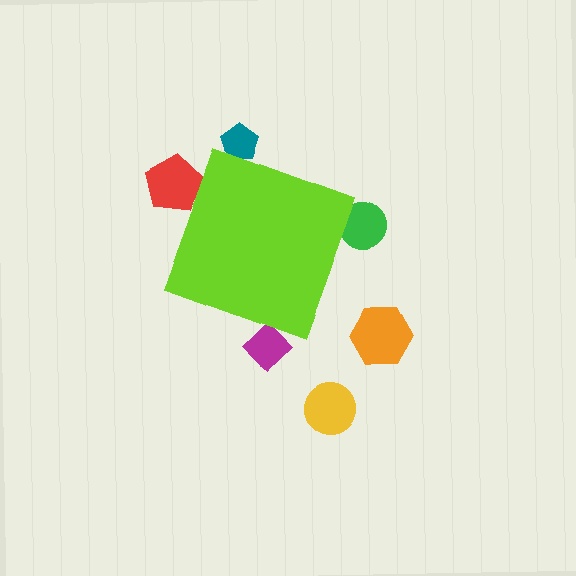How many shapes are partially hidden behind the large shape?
4 shapes are partially hidden.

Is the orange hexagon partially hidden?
No, the orange hexagon is fully visible.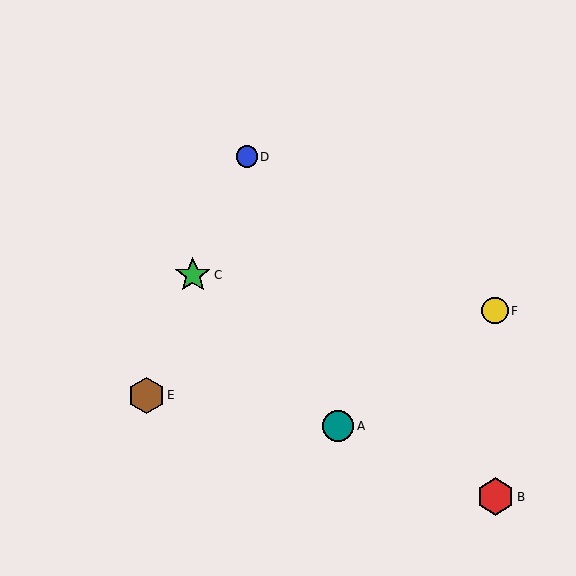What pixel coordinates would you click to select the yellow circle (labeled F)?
Click at (495, 311) to select the yellow circle F.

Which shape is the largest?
The red hexagon (labeled B) is the largest.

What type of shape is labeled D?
Shape D is a blue circle.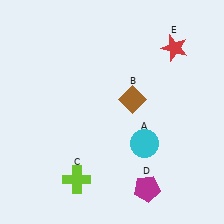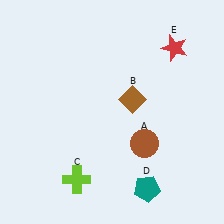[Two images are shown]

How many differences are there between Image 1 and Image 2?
There are 2 differences between the two images.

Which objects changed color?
A changed from cyan to brown. D changed from magenta to teal.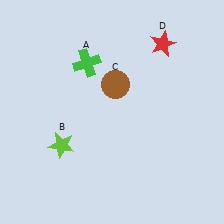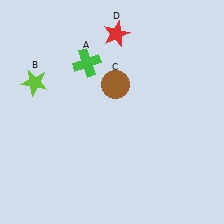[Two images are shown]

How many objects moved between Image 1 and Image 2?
2 objects moved between the two images.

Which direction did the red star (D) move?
The red star (D) moved left.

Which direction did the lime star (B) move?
The lime star (B) moved up.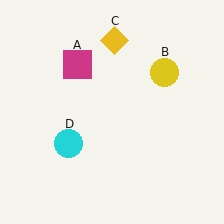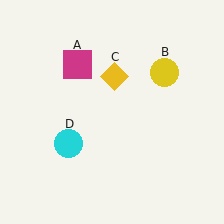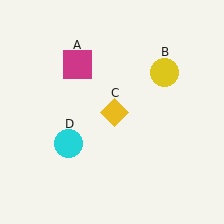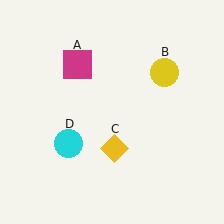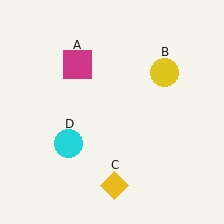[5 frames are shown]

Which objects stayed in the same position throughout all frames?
Magenta square (object A) and yellow circle (object B) and cyan circle (object D) remained stationary.